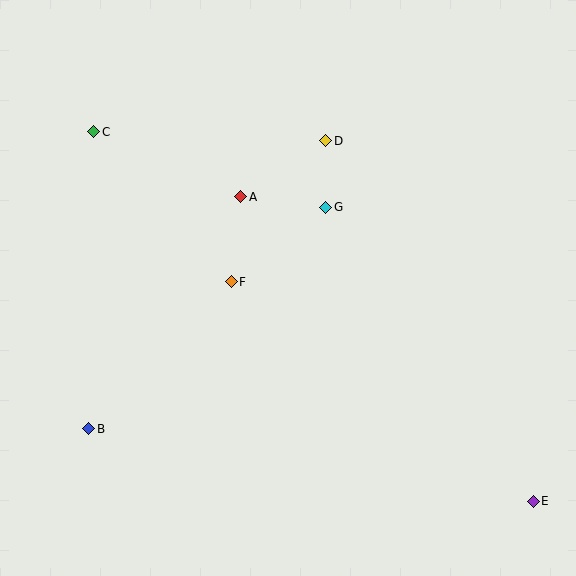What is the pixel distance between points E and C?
The distance between E and C is 574 pixels.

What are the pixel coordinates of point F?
Point F is at (231, 282).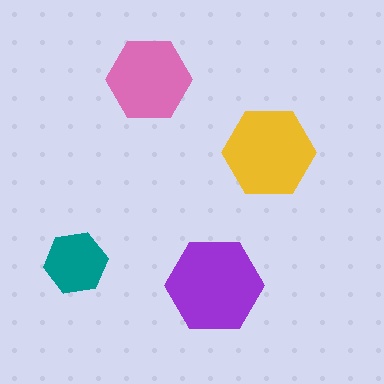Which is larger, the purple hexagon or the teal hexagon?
The purple one.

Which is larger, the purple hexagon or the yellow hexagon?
The purple one.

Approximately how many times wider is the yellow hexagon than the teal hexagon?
About 1.5 times wider.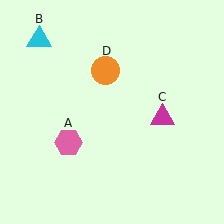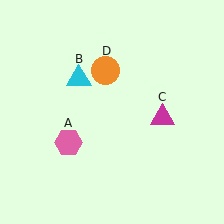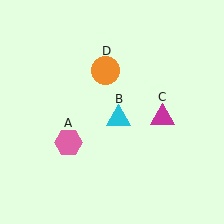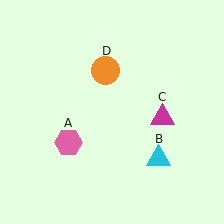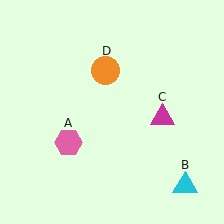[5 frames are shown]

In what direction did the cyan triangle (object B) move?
The cyan triangle (object B) moved down and to the right.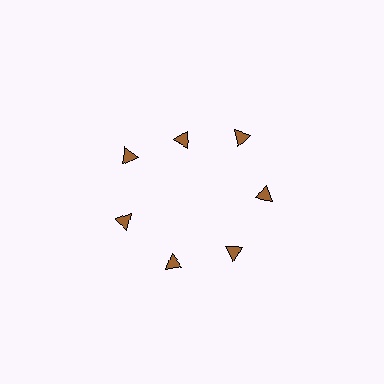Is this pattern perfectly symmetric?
No. The 7 brown triangles are arranged in a ring, but one element near the 12 o'clock position is pulled inward toward the center, breaking the 7-fold rotational symmetry.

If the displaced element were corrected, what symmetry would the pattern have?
It would have 7-fold rotational symmetry — the pattern would map onto itself every 51 degrees.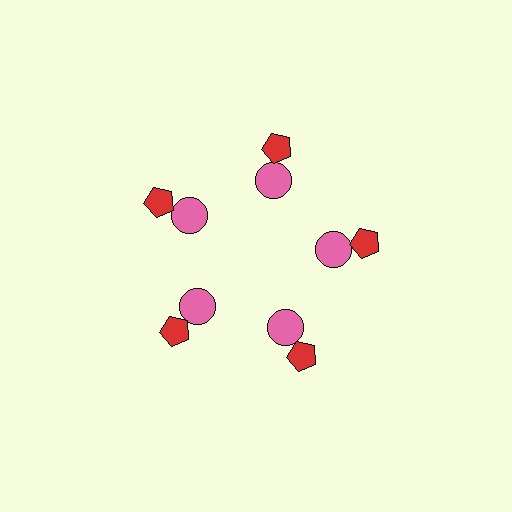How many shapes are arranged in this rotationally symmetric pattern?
There are 10 shapes, arranged in 5 groups of 2.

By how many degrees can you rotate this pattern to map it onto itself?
The pattern maps onto itself every 72 degrees of rotation.